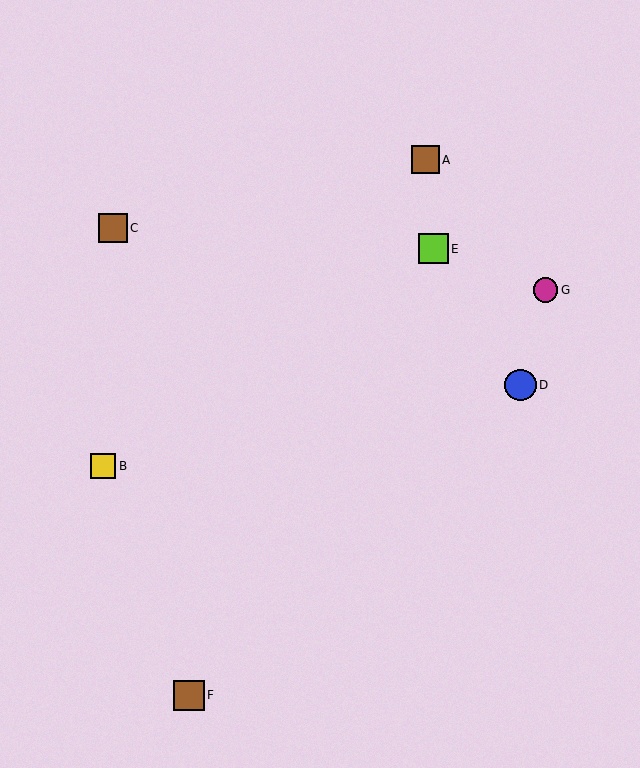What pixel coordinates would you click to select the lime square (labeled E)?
Click at (433, 249) to select the lime square E.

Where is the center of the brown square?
The center of the brown square is at (113, 228).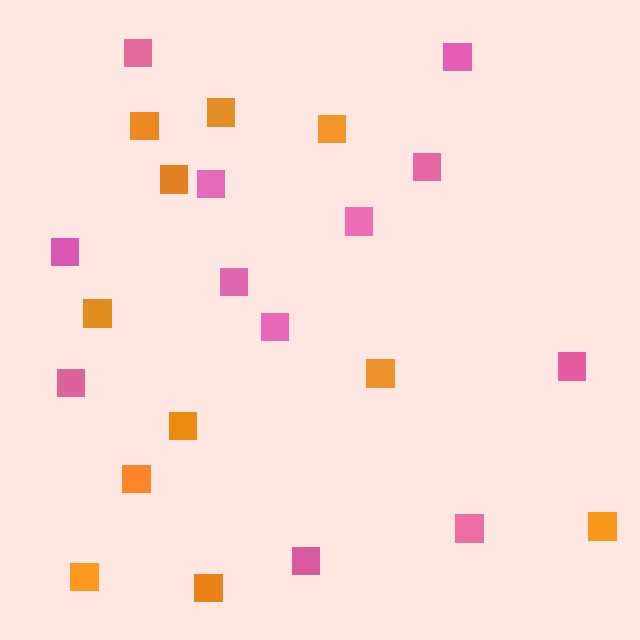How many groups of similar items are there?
There are 2 groups: one group of pink squares (12) and one group of orange squares (11).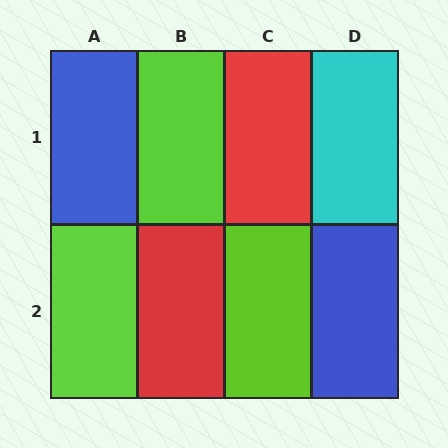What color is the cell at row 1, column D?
Cyan.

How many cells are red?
2 cells are red.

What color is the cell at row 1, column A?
Blue.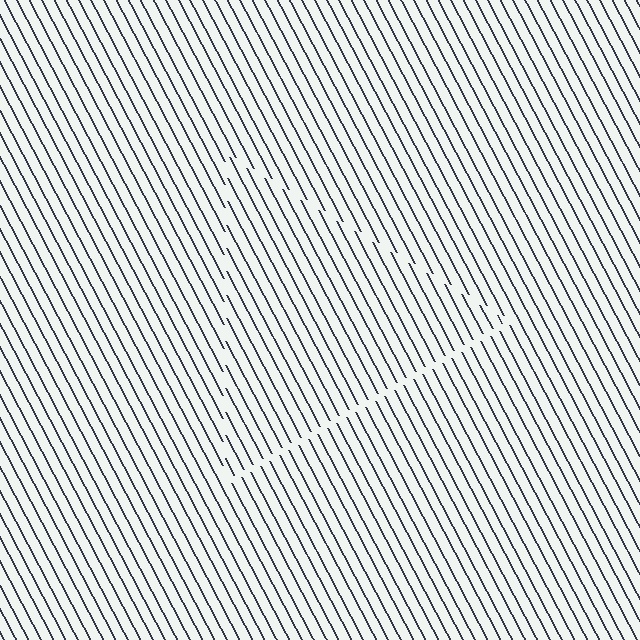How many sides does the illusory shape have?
3 sides — the line-ends trace a triangle.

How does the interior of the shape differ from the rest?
The interior of the shape contains the same grating, shifted by half a period — the contour is defined by the phase discontinuity where line-ends from the inner and outer gratings abut.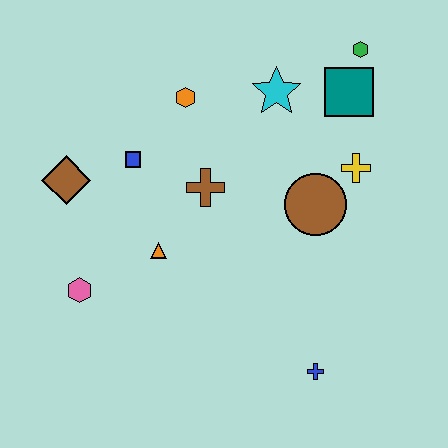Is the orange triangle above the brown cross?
No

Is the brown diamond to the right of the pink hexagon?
No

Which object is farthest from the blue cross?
The green hexagon is farthest from the blue cross.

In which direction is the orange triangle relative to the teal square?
The orange triangle is to the left of the teal square.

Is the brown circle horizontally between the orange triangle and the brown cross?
No